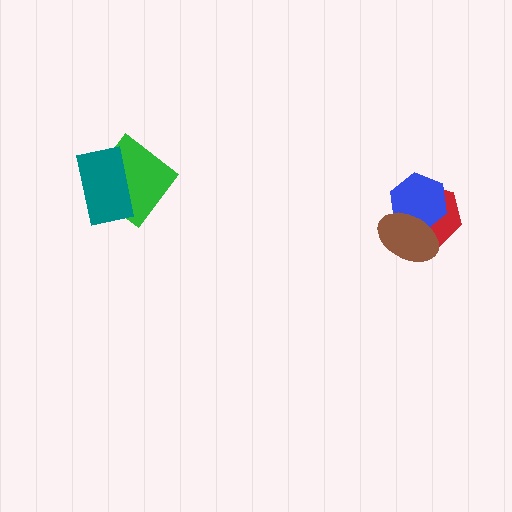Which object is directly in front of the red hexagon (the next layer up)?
The blue hexagon is directly in front of the red hexagon.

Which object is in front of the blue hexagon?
The brown ellipse is in front of the blue hexagon.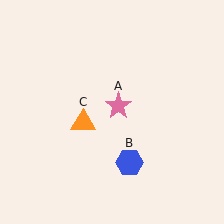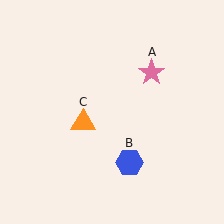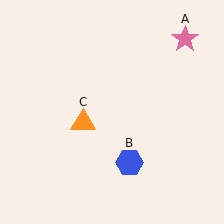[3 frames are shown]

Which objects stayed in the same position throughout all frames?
Blue hexagon (object B) and orange triangle (object C) remained stationary.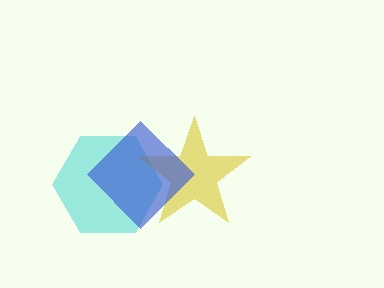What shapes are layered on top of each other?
The layered shapes are: a cyan hexagon, a yellow star, a blue diamond.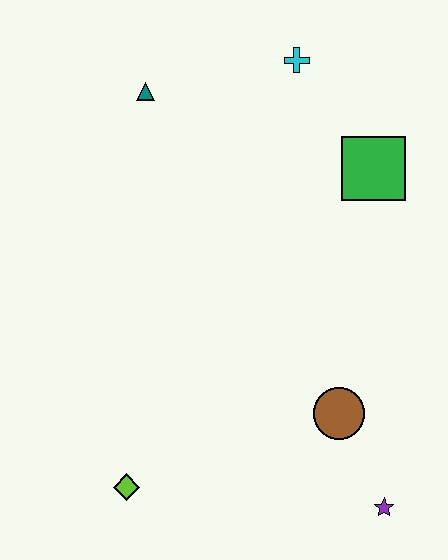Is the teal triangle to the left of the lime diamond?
No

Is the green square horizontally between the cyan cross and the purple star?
Yes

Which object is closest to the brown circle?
The purple star is closest to the brown circle.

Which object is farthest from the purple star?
The teal triangle is farthest from the purple star.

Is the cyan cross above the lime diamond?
Yes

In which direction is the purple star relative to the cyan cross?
The purple star is below the cyan cross.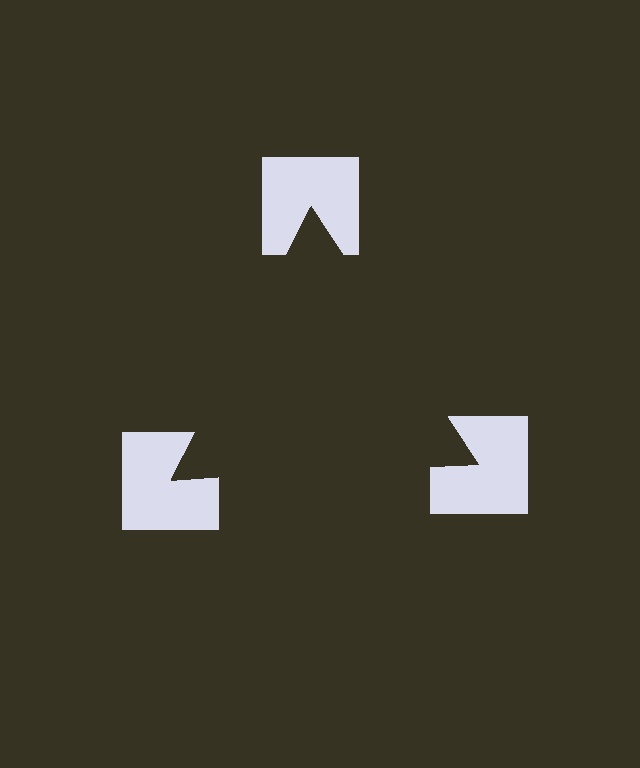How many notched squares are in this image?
There are 3 — one at each vertex of the illusory triangle.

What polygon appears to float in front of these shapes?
An illusory triangle — its edges are inferred from the aligned wedge cuts in the notched squares, not physically drawn.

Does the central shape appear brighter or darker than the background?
It typically appears slightly darker than the background, even though no actual brightness change is drawn.